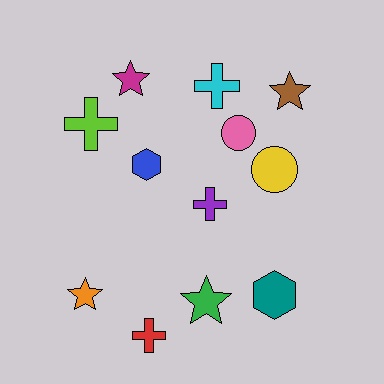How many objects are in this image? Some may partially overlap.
There are 12 objects.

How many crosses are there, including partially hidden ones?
There are 4 crosses.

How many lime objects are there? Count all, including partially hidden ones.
There is 1 lime object.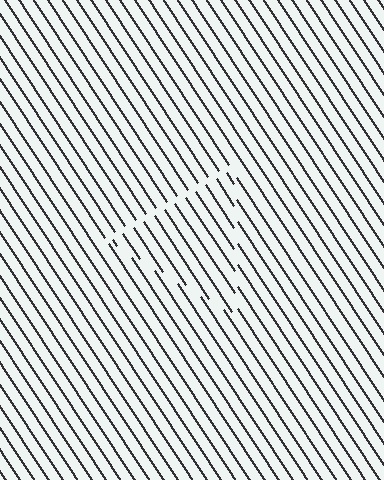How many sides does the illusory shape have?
3 sides — the line-ends trace a triangle.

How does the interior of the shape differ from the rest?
The interior of the shape contains the same grating, shifted by half a period — the contour is defined by the phase discontinuity where line-ends from the inner and outer gratings abut.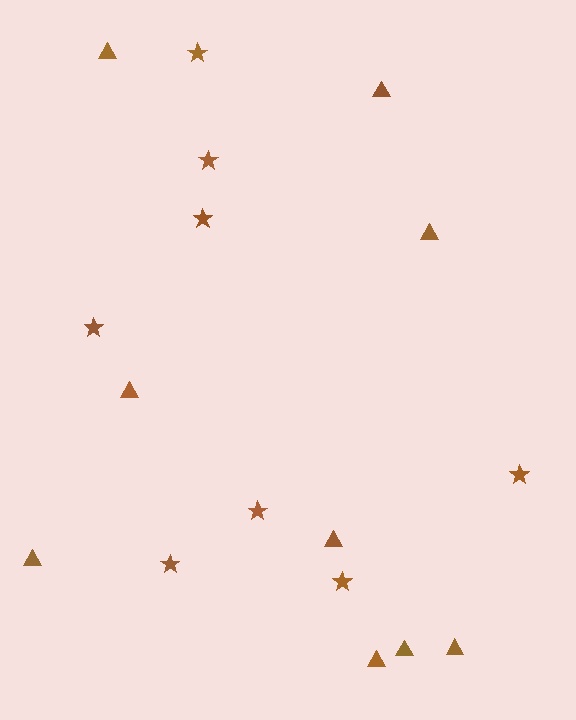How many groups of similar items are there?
There are 2 groups: one group of triangles (9) and one group of stars (8).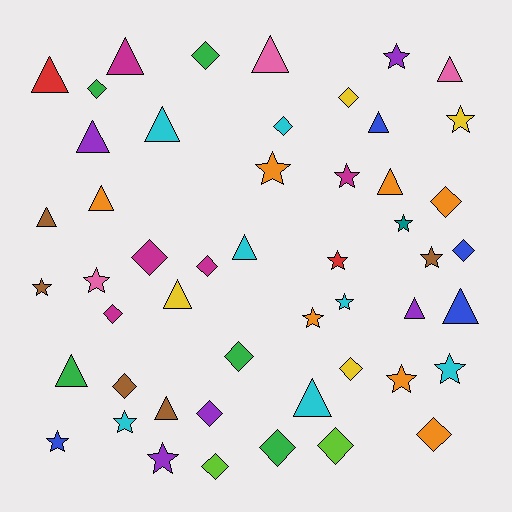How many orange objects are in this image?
There are 7 orange objects.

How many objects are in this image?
There are 50 objects.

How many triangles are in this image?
There are 17 triangles.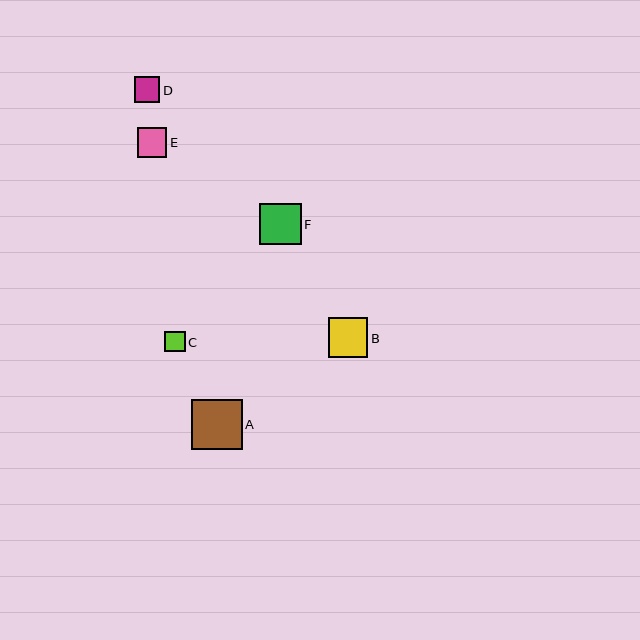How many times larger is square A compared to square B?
Square A is approximately 1.3 times the size of square B.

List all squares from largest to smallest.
From largest to smallest: A, F, B, E, D, C.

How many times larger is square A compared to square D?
Square A is approximately 2.0 times the size of square D.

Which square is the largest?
Square A is the largest with a size of approximately 51 pixels.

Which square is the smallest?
Square C is the smallest with a size of approximately 21 pixels.